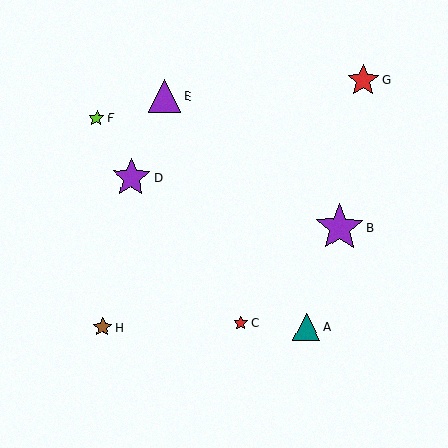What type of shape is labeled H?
Shape H is a brown star.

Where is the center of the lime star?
The center of the lime star is at (97, 118).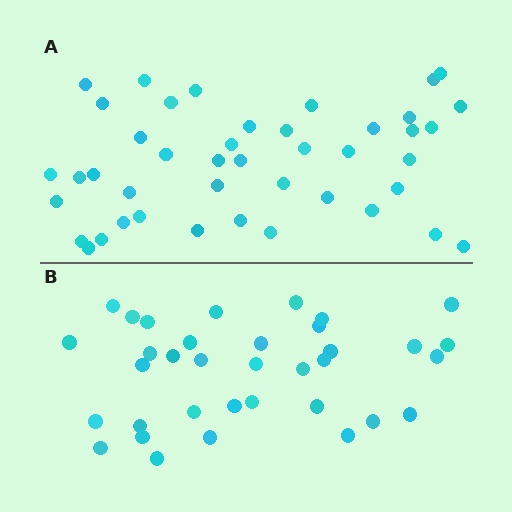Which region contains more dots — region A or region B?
Region A (the top region) has more dots.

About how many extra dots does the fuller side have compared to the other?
Region A has roughly 8 or so more dots than region B.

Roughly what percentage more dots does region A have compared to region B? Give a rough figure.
About 25% more.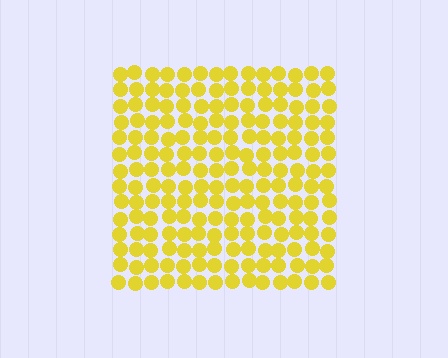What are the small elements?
The small elements are circles.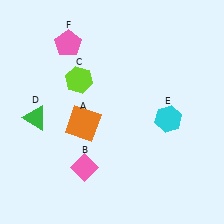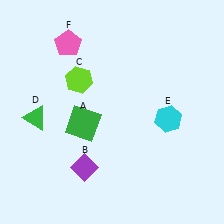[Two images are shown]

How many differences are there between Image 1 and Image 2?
There are 2 differences between the two images.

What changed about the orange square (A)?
In Image 1, A is orange. In Image 2, it changed to green.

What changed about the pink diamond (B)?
In Image 1, B is pink. In Image 2, it changed to purple.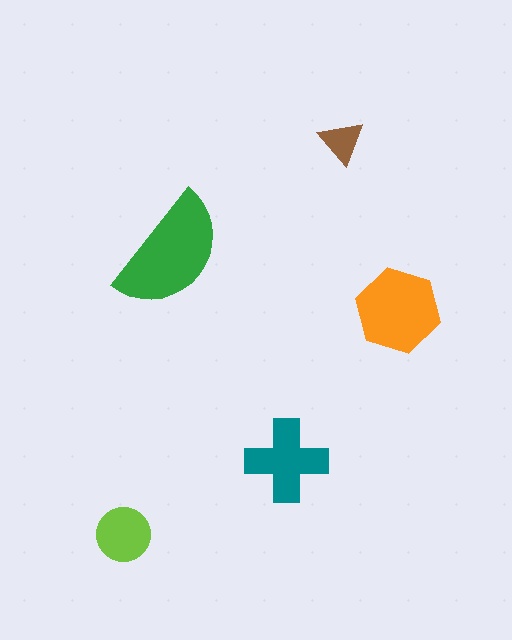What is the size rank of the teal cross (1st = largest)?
3rd.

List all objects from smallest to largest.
The brown triangle, the lime circle, the teal cross, the orange hexagon, the green semicircle.